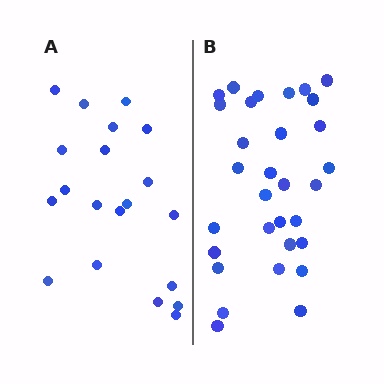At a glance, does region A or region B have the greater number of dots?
Region B (the right region) has more dots.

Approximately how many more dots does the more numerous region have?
Region B has roughly 12 or so more dots than region A.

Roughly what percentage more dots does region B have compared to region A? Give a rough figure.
About 55% more.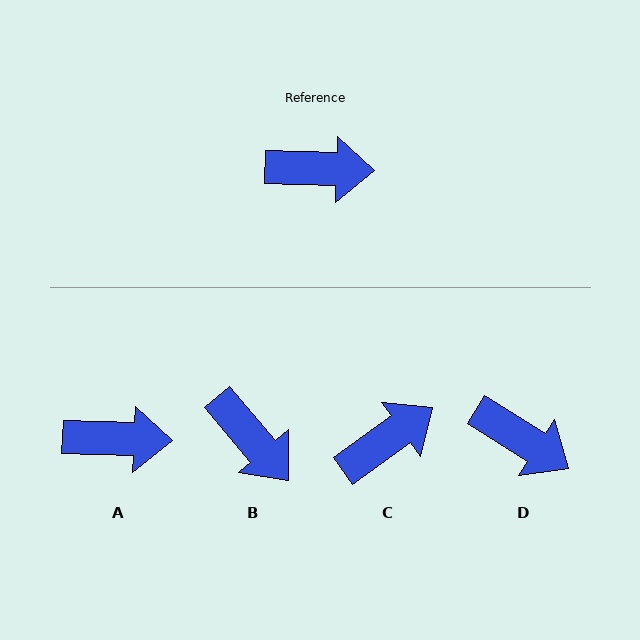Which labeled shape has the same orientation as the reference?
A.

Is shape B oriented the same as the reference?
No, it is off by about 48 degrees.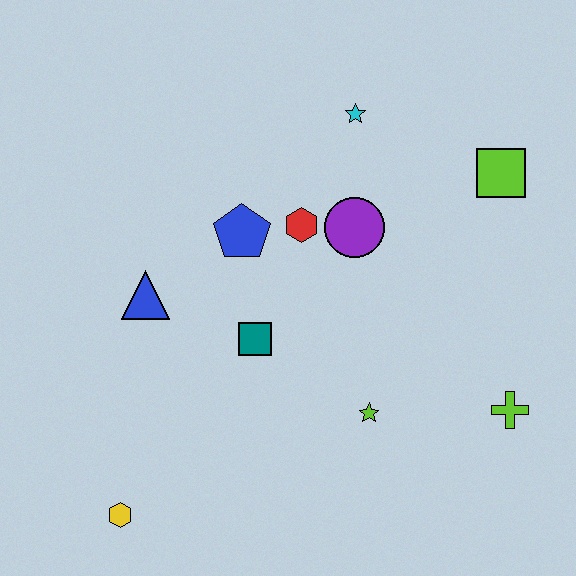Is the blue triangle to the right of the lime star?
No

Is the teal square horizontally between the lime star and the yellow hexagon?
Yes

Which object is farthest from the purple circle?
The yellow hexagon is farthest from the purple circle.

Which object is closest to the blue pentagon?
The red hexagon is closest to the blue pentagon.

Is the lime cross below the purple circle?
Yes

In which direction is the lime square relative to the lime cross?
The lime square is above the lime cross.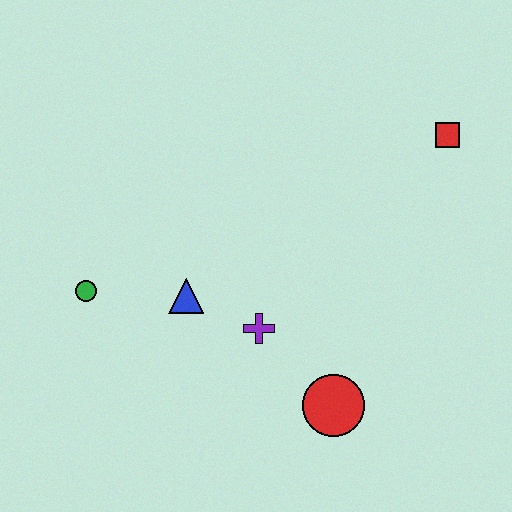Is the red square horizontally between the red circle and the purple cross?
No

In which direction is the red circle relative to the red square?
The red circle is below the red square.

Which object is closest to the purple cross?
The blue triangle is closest to the purple cross.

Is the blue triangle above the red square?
No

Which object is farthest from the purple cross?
The red square is farthest from the purple cross.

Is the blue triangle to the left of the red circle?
Yes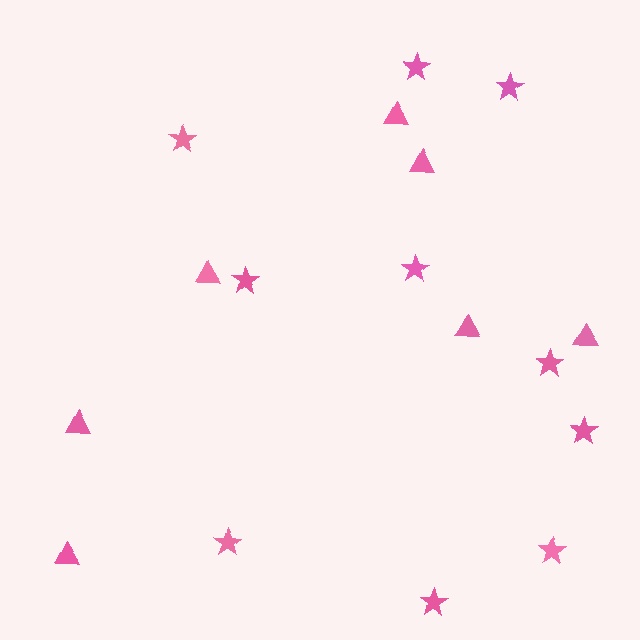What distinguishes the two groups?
There are 2 groups: one group of triangles (7) and one group of stars (10).